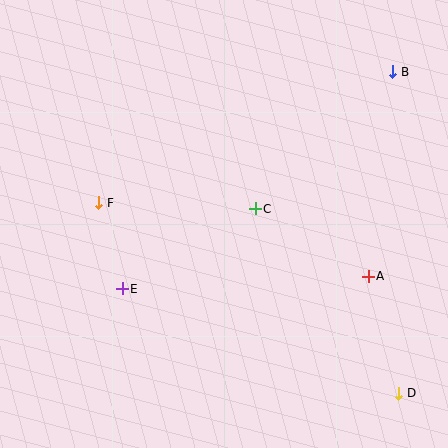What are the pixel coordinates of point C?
Point C is at (255, 209).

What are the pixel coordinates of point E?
Point E is at (122, 289).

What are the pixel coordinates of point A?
Point A is at (368, 276).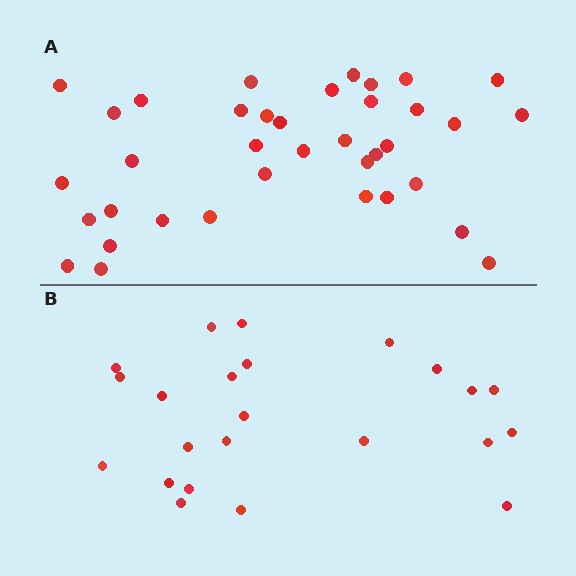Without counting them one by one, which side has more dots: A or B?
Region A (the top region) has more dots.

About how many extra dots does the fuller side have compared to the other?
Region A has approximately 15 more dots than region B.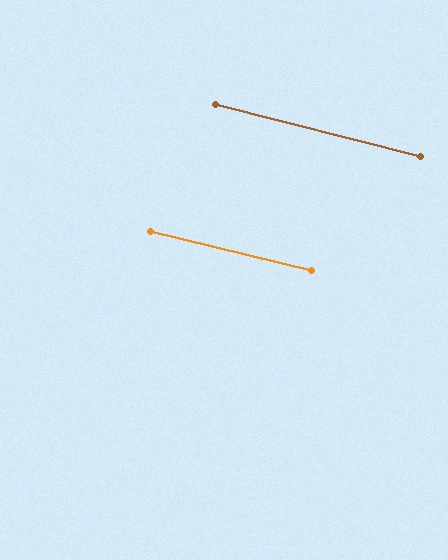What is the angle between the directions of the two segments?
Approximately 1 degree.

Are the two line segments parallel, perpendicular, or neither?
Parallel — their directions differ by only 0.7°.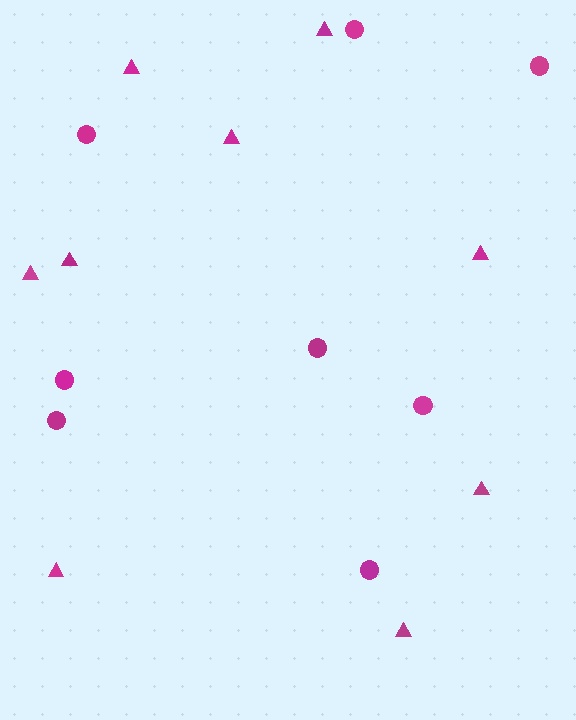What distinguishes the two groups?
There are 2 groups: one group of triangles (9) and one group of circles (8).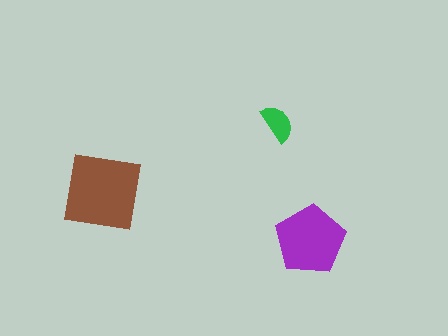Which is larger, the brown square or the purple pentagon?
The brown square.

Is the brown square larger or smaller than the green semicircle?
Larger.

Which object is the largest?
The brown square.